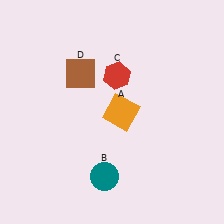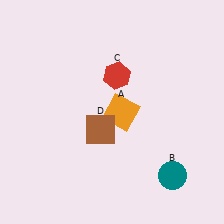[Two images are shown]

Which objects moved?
The objects that moved are: the teal circle (B), the brown square (D).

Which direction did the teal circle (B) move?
The teal circle (B) moved right.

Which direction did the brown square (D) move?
The brown square (D) moved down.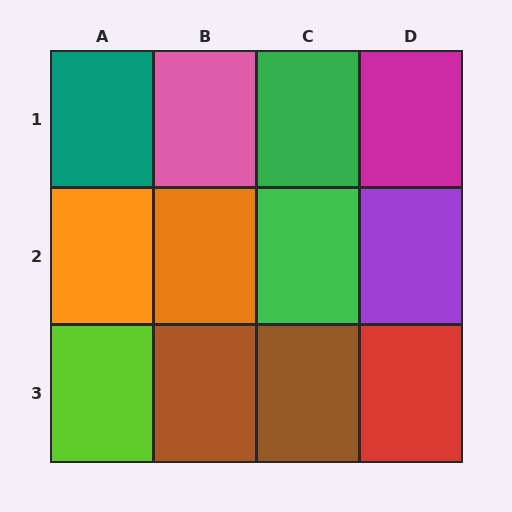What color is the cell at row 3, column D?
Red.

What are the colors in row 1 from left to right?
Teal, pink, green, magenta.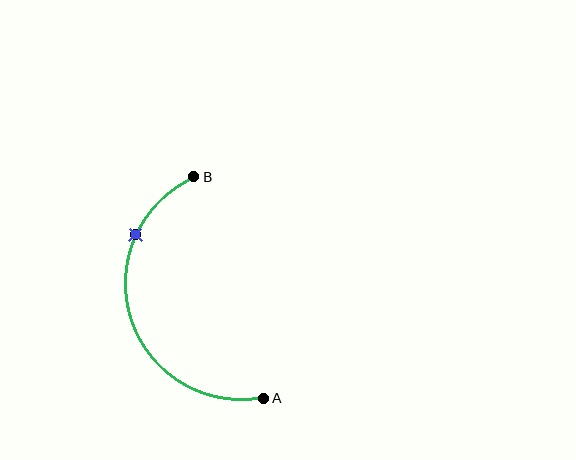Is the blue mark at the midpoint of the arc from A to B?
No. The blue mark lies on the arc but is closer to endpoint B. The arc midpoint would be at the point on the curve equidistant along the arc from both A and B.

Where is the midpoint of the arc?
The arc midpoint is the point on the curve farthest from the straight line joining A and B. It sits to the left of that line.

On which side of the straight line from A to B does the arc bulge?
The arc bulges to the left of the straight line connecting A and B.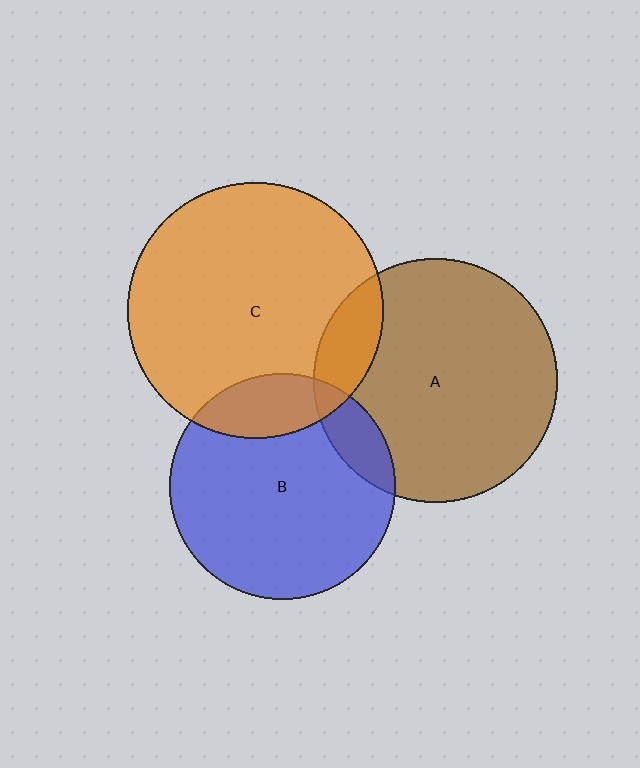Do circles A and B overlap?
Yes.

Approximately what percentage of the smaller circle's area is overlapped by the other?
Approximately 10%.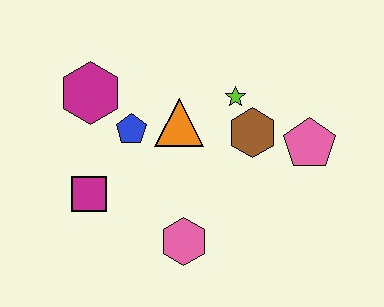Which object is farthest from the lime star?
The magenta square is farthest from the lime star.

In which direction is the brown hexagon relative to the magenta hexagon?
The brown hexagon is to the right of the magenta hexagon.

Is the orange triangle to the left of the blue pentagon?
No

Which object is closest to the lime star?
The brown hexagon is closest to the lime star.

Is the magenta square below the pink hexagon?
No